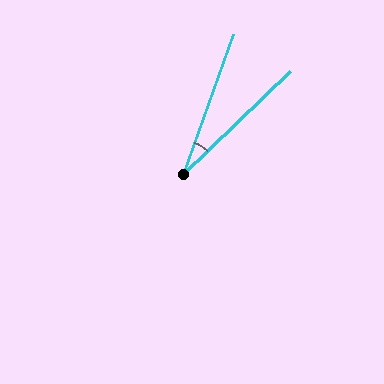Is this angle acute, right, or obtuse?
It is acute.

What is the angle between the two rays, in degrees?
Approximately 26 degrees.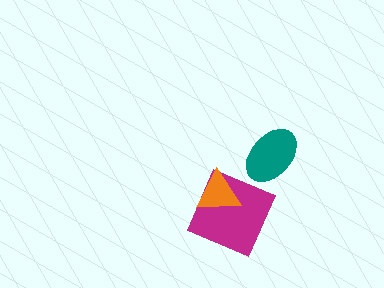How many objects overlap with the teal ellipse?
0 objects overlap with the teal ellipse.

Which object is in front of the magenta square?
The orange triangle is in front of the magenta square.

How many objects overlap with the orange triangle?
1 object overlaps with the orange triangle.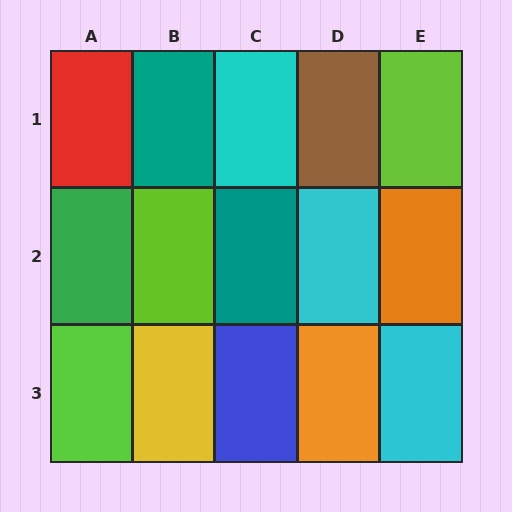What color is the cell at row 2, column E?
Orange.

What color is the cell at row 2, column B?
Lime.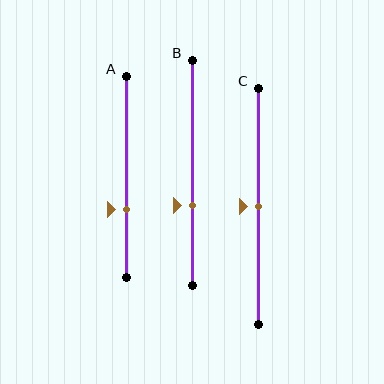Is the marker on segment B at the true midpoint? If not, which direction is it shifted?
No, the marker on segment B is shifted downward by about 14% of the segment length.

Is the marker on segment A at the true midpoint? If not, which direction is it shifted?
No, the marker on segment A is shifted downward by about 16% of the segment length.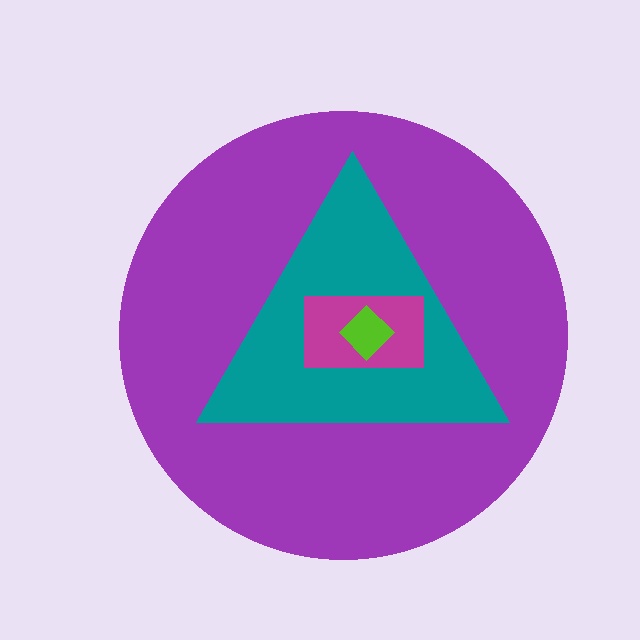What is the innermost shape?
The lime diamond.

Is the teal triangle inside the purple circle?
Yes.